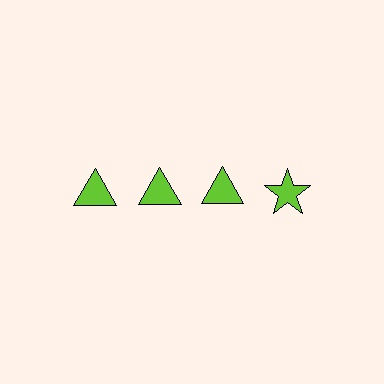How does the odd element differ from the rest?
It has a different shape: star instead of triangle.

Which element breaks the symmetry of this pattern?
The lime star in the top row, second from right column breaks the symmetry. All other shapes are lime triangles.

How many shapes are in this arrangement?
There are 4 shapes arranged in a grid pattern.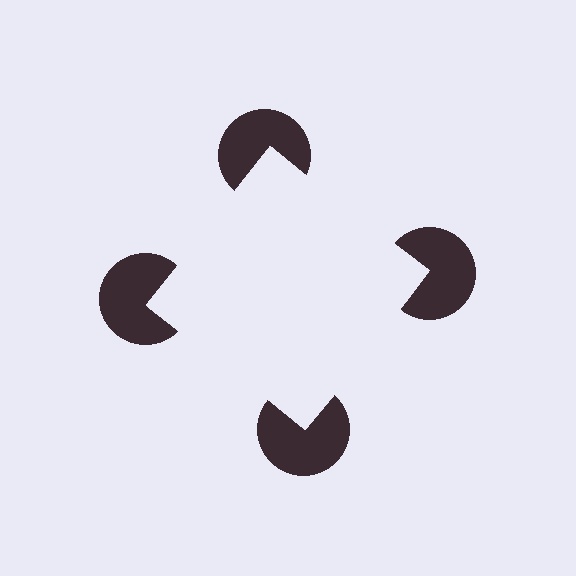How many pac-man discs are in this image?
There are 4 — one at each vertex of the illusory square.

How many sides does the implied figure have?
4 sides.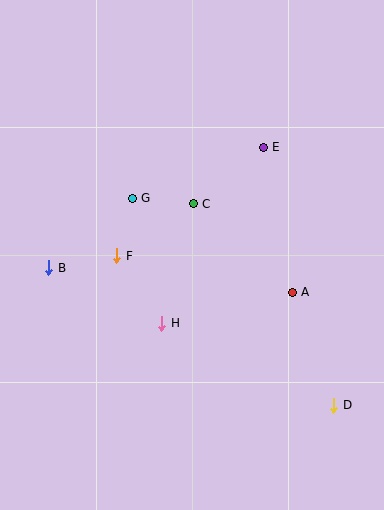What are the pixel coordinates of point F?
Point F is at (117, 256).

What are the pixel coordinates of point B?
Point B is at (49, 268).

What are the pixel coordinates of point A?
Point A is at (292, 292).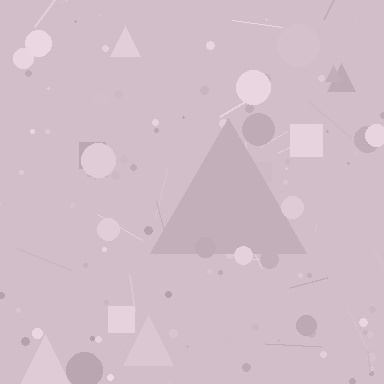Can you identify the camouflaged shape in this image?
The camouflaged shape is a triangle.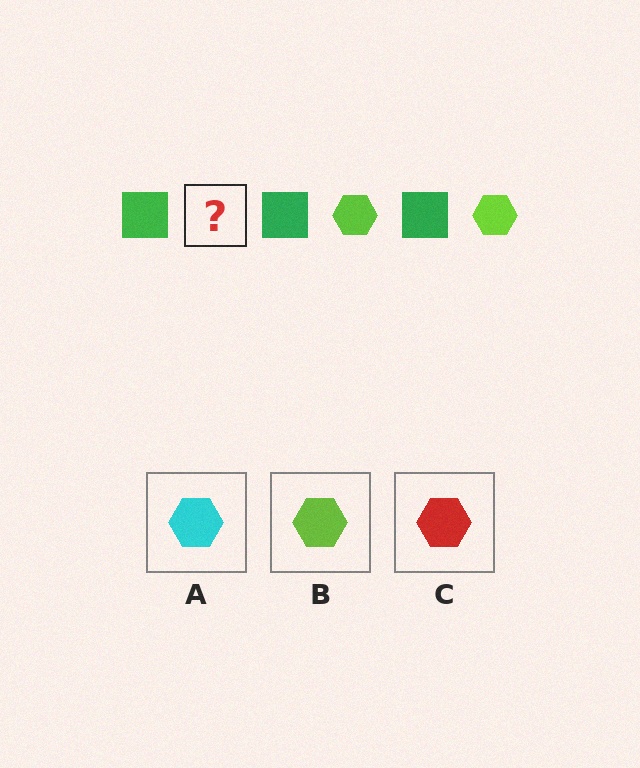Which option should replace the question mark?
Option B.